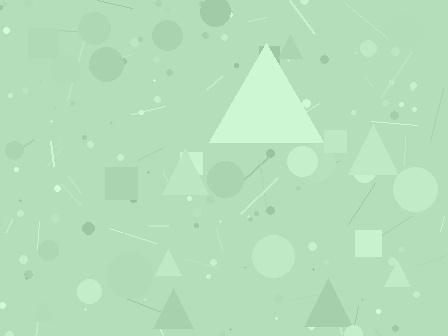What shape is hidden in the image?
A triangle is hidden in the image.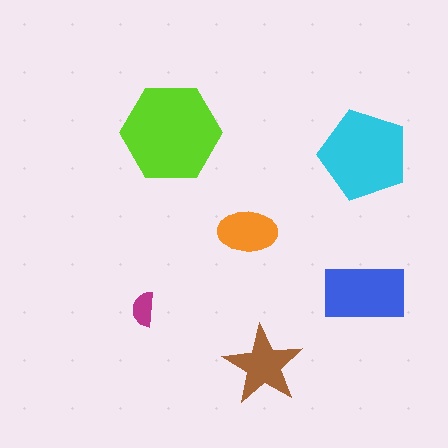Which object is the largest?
The lime hexagon.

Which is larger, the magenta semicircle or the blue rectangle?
The blue rectangle.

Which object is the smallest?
The magenta semicircle.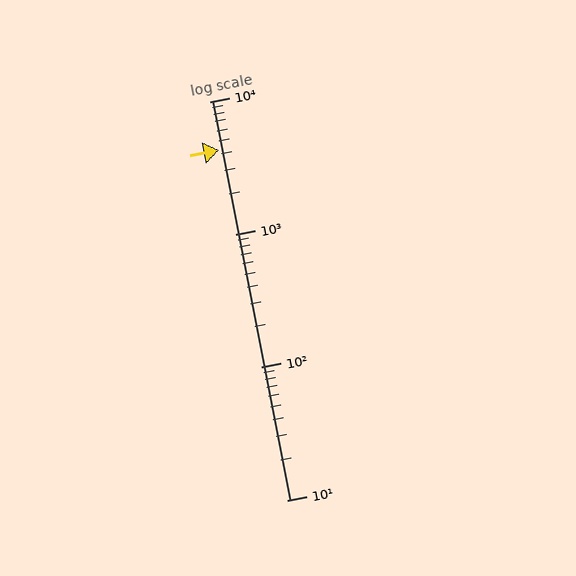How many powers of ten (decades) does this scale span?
The scale spans 3 decades, from 10 to 10000.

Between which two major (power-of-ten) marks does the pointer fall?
The pointer is between 1000 and 10000.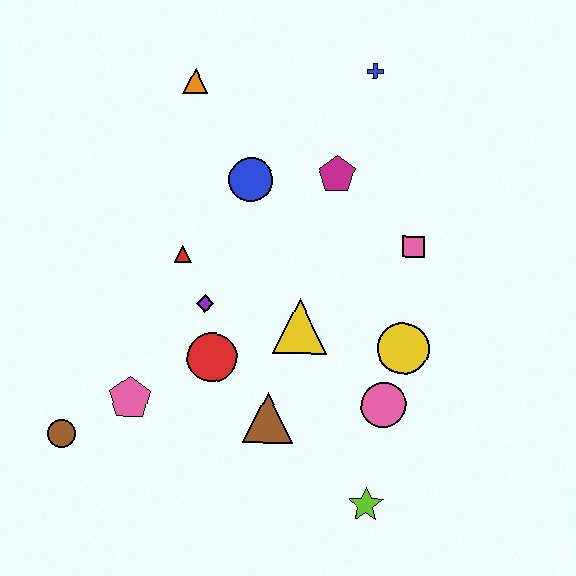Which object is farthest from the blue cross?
The brown circle is farthest from the blue cross.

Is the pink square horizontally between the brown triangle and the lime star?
No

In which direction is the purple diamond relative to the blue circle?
The purple diamond is below the blue circle.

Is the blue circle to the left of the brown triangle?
Yes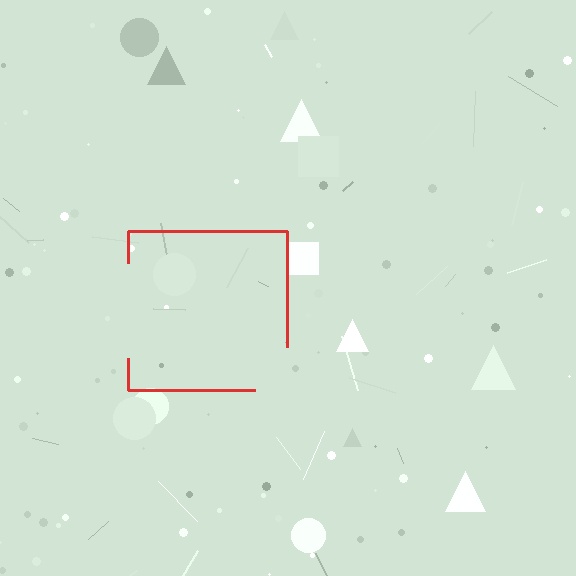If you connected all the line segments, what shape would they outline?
They would outline a square.